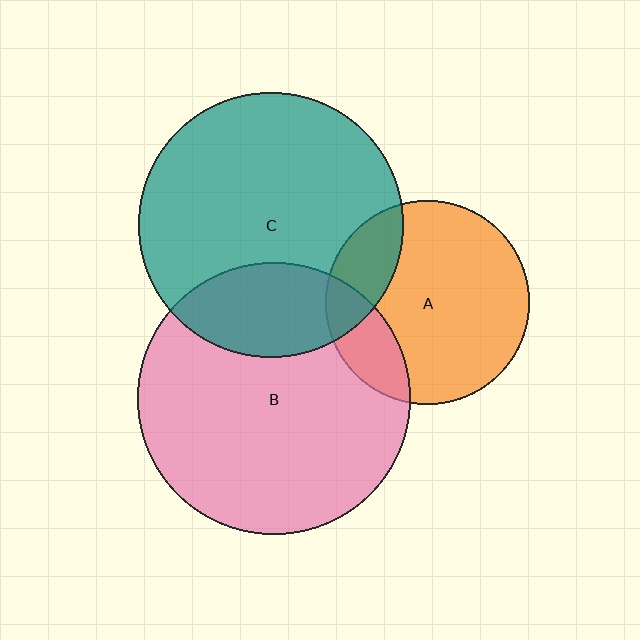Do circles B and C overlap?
Yes.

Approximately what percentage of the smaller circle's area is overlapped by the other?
Approximately 25%.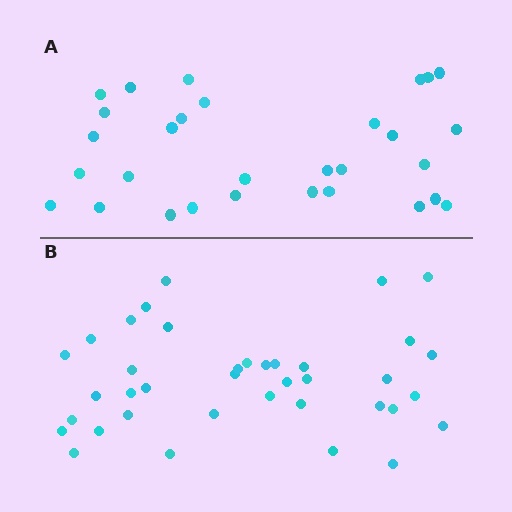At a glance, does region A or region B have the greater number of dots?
Region B (the bottom region) has more dots.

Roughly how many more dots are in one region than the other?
Region B has roughly 8 or so more dots than region A.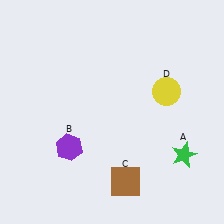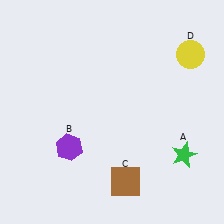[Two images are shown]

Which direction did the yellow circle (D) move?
The yellow circle (D) moved up.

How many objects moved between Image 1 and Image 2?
1 object moved between the two images.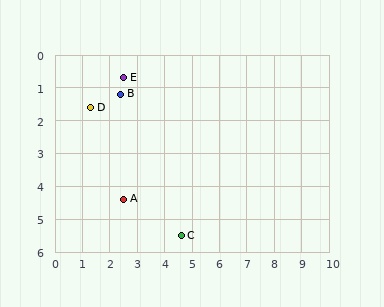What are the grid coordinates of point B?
Point B is at approximately (2.4, 1.2).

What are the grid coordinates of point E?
Point E is at approximately (2.5, 0.7).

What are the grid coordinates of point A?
Point A is at approximately (2.5, 4.4).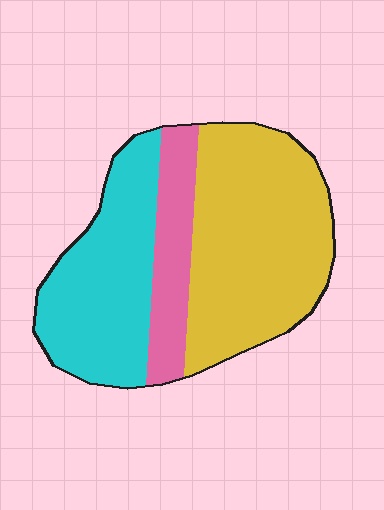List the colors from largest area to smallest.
From largest to smallest: yellow, cyan, pink.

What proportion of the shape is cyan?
Cyan takes up between a quarter and a half of the shape.